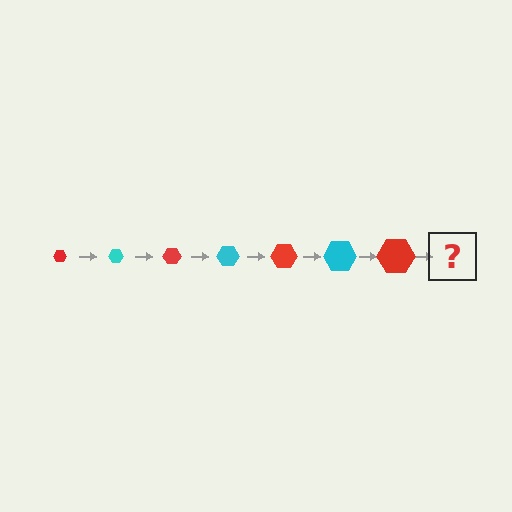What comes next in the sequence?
The next element should be a cyan hexagon, larger than the previous one.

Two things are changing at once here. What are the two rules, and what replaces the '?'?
The two rules are that the hexagon grows larger each step and the color cycles through red and cyan. The '?' should be a cyan hexagon, larger than the previous one.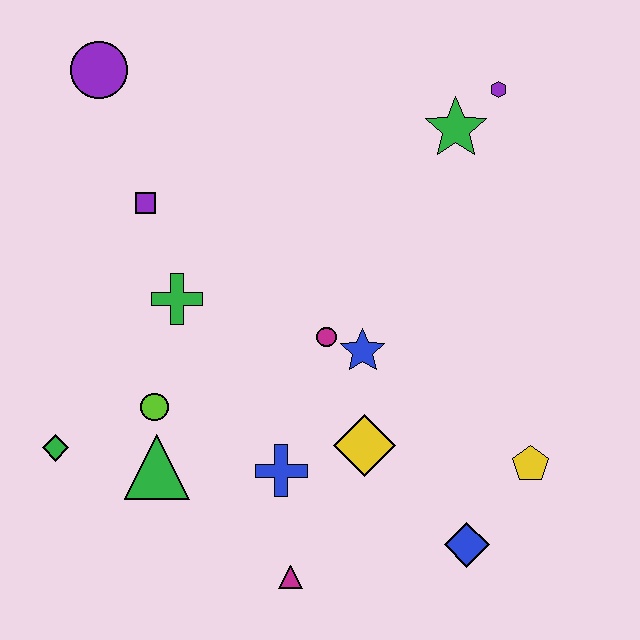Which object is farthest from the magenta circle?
The purple circle is farthest from the magenta circle.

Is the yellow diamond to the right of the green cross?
Yes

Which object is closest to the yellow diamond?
The blue cross is closest to the yellow diamond.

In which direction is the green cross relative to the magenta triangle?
The green cross is above the magenta triangle.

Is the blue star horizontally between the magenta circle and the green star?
Yes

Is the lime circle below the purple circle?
Yes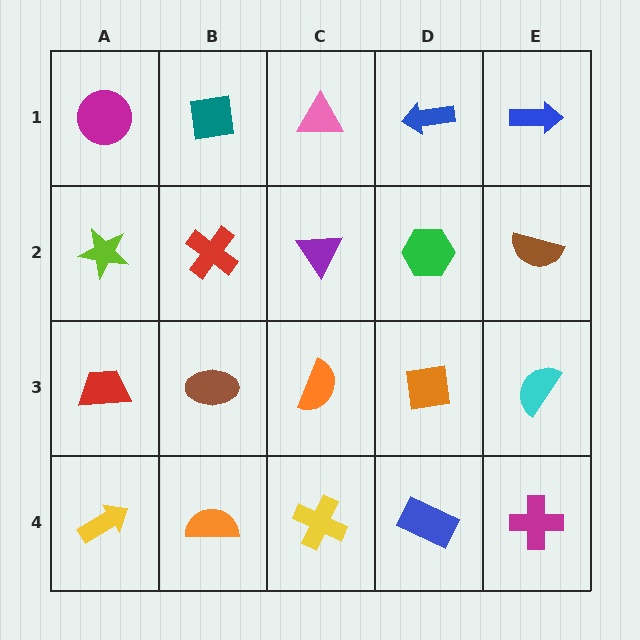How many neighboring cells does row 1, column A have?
2.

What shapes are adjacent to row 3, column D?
A green hexagon (row 2, column D), a blue rectangle (row 4, column D), an orange semicircle (row 3, column C), a cyan semicircle (row 3, column E).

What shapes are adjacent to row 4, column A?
A red trapezoid (row 3, column A), an orange semicircle (row 4, column B).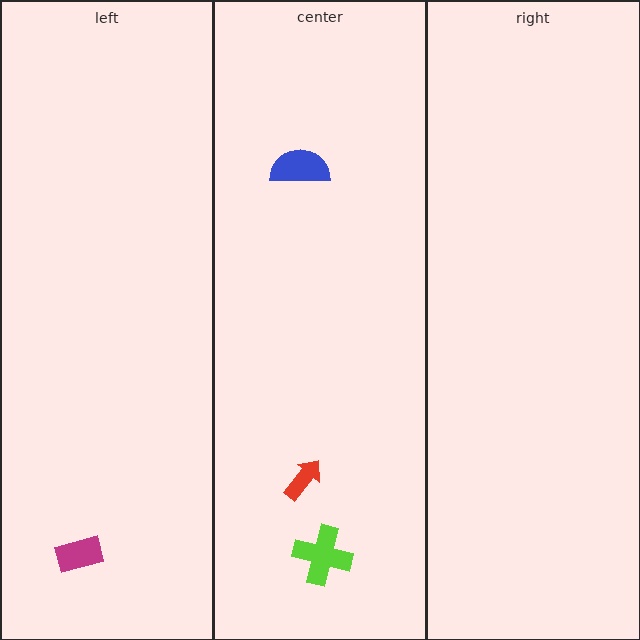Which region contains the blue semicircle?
The center region.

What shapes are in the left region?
The magenta rectangle.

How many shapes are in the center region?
3.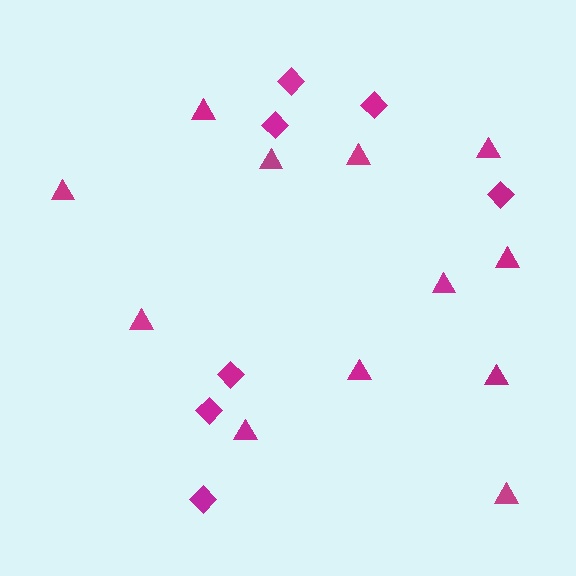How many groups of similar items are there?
There are 2 groups: one group of triangles (12) and one group of diamonds (7).